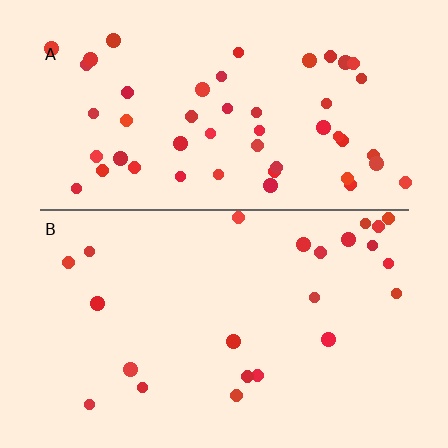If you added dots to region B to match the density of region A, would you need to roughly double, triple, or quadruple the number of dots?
Approximately double.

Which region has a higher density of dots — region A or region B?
A (the top).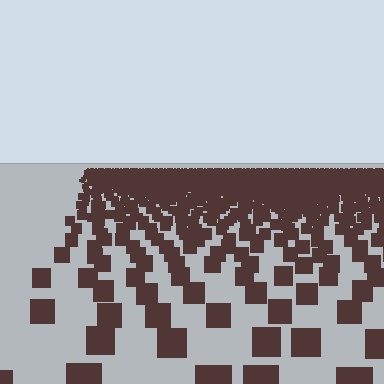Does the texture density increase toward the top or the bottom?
Density increases toward the top.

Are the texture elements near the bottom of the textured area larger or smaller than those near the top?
Larger. Near the bottom, elements are closer to the viewer and appear at a bigger on-screen size.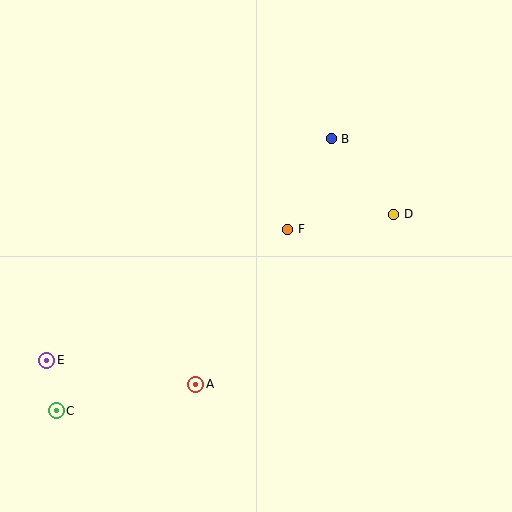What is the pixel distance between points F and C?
The distance between F and C is 294 pixels.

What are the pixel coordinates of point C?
Point C is at (56, 411).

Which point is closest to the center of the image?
Point F at (288, 230) is closest to the center.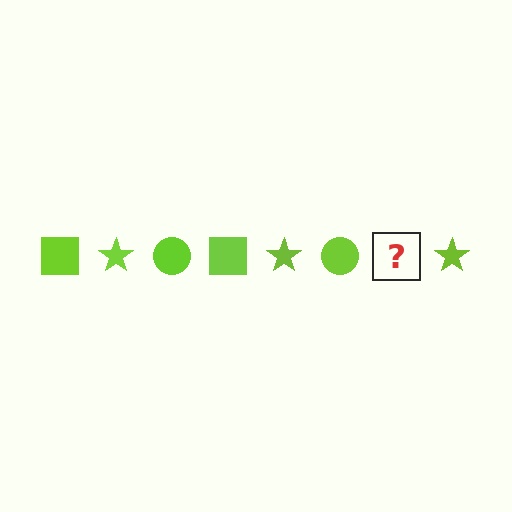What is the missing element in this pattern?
The missing element is a lime square.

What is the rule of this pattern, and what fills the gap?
The rule is that the pattern cycles through square, star, circle shapes in lime. The gap should be filled with a lime square.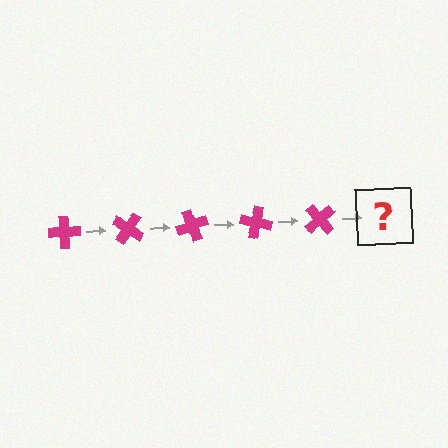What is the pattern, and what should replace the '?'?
The pattern is that the cross rotates 35 degrees each step. The '?' should be a magenta cross rotated 175 degrees.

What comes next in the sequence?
The next element should be a magenta cross rotated 175 degrees.